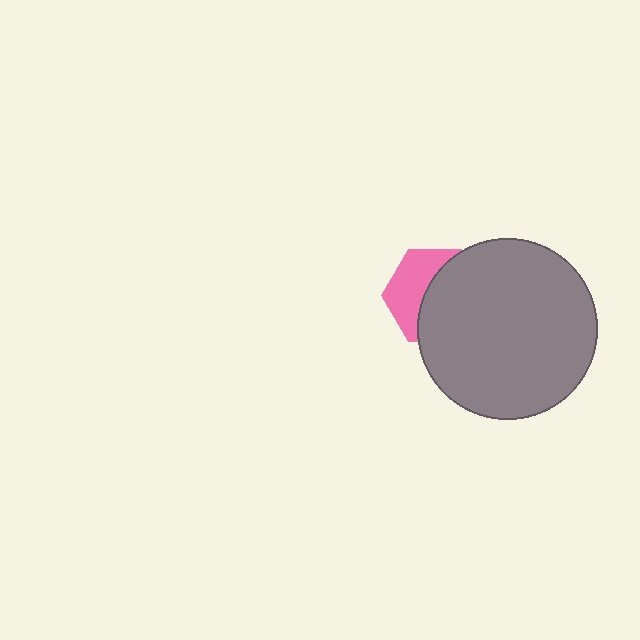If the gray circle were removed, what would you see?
You would see the complete pink hexagon.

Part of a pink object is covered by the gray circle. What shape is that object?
It is a hexagon.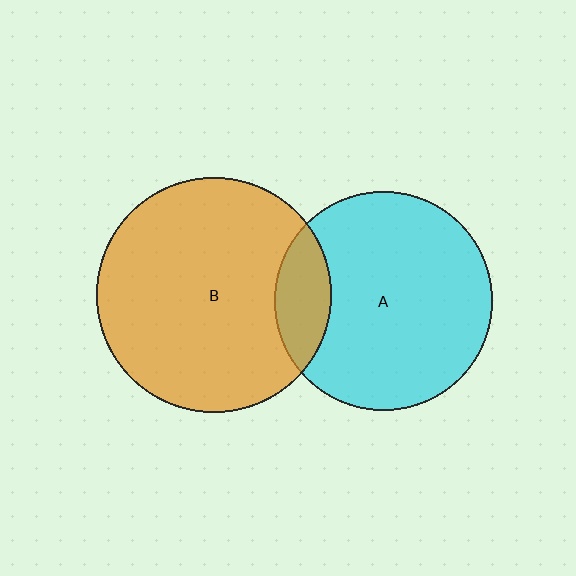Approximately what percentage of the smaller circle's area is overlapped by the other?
Approximately 15%.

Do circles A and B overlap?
Yes.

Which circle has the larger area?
Circle B (orange).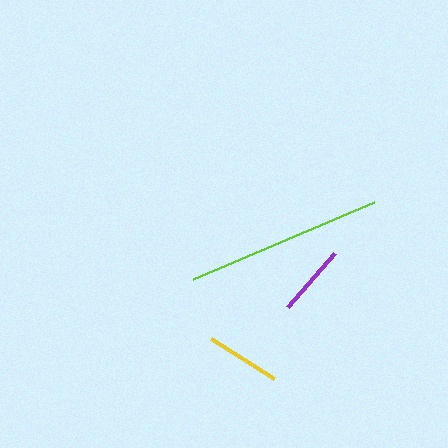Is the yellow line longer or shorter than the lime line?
The lime line is longer than the yellow line.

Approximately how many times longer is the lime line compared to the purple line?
The lime line is approximately 2.8 times the length of the purple line.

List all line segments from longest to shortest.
From longest to shortest: lime, yellow, purple.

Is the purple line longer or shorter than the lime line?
The lime line is longer than the purple line.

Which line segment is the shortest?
The purple line is the shortest at approximately 71 pixels.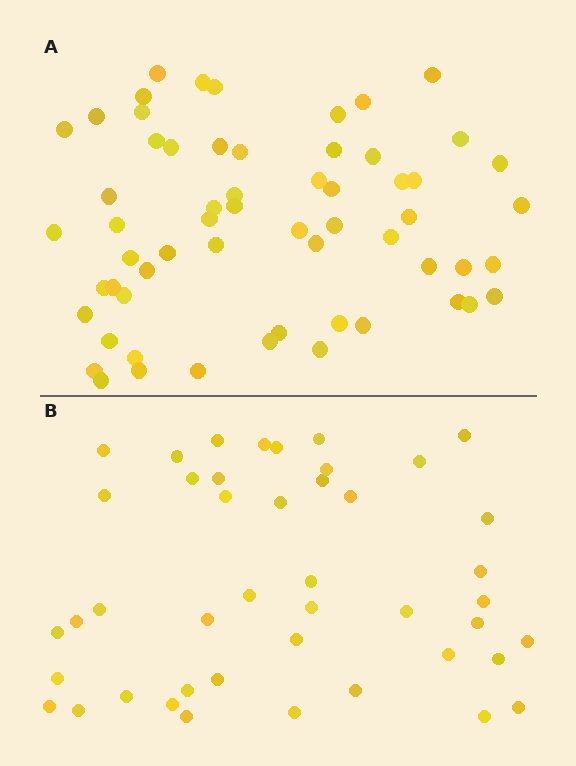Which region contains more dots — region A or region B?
Region A (the top region) has more dots.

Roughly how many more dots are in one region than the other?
Region A has approximately 15 more dots than region B.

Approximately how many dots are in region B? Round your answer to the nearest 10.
About 40 dots. (The exact count is 44, which rounds to 40.)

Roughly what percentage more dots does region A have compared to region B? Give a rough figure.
About 35% more.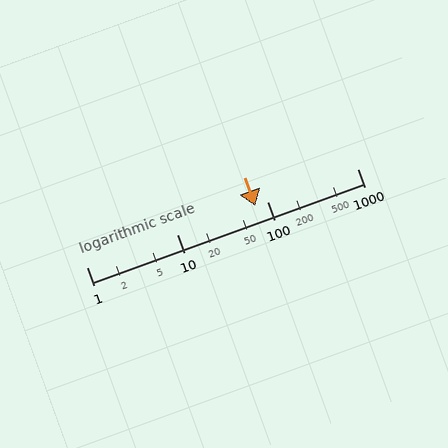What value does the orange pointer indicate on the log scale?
The pointer indicates approximately 74.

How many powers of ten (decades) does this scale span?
The scale spans 3 decades, from 1 to 1000.